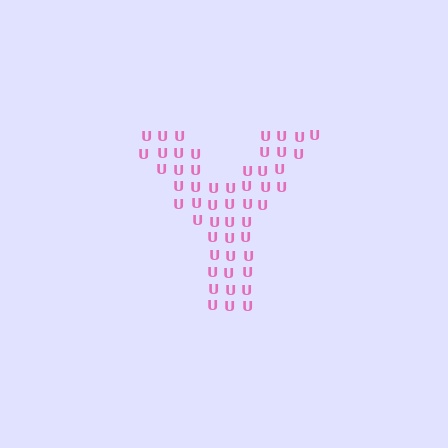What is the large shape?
The large shape is the letter Y.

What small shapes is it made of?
It is made of small letter U's.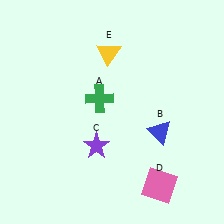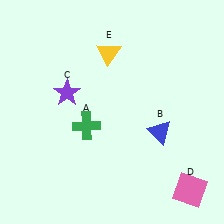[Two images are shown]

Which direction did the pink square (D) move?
The pink square (D) moved right.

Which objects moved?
The objects that moved are: the green cross (A), the purple star (C), the pink square (D).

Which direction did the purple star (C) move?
The purple star (C) moved up.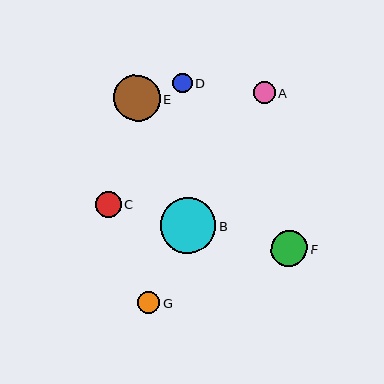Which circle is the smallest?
Circle D is the smallest with a size of approximately 19 pixels.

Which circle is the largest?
Circle B is the largest with a size of approximately 56 pixels.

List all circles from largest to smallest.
From largest to smallest: B, E, F, C, G, A, D.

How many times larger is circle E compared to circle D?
Circle E is approximately 2.4 times the size of circle D.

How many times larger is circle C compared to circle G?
Circle C is approximately 1.1 times the size of circle G.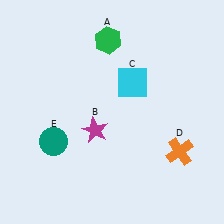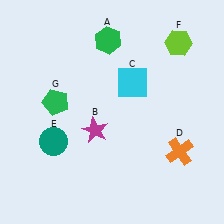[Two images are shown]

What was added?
A lime hexagon (F), a green pentagon (G) were added in Image 2.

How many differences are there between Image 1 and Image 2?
There are 2 differences between the two images.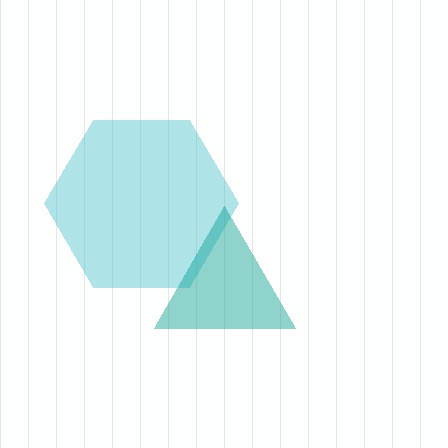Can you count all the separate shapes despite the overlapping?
Yes, there are 2 separate shapes.